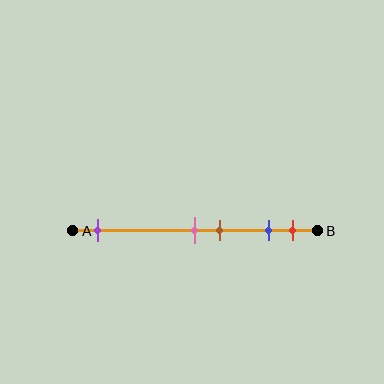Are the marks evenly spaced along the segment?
No, the marks are not evenly spaced.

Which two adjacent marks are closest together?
The pink and brown marks are the closest adjacent pair.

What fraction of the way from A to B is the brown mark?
The brown mark is approximately 60% (0.6) of the way from A to B.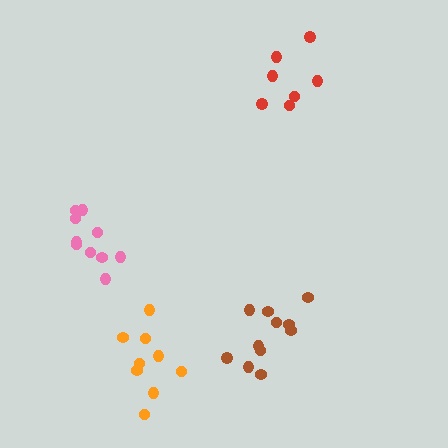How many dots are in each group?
Group 1: 9 dots, Group 2: 11 dots, Group 3: 7 dots, Group 4: 10 dots (37 total).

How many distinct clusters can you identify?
There are 4 distinct clusters.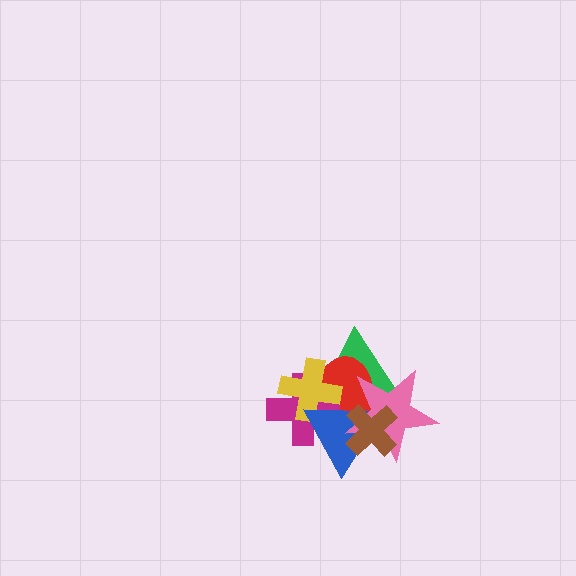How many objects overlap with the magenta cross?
4 objects overlap with the magenta cross.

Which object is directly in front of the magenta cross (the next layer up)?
The yellow cross is directly in front of the magenta cross.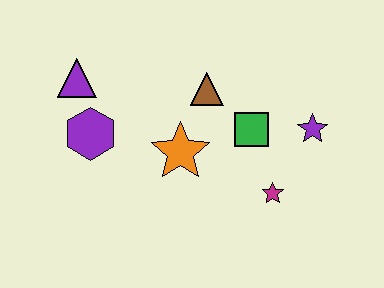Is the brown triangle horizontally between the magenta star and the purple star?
No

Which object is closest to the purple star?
The green square is closest to the purple star.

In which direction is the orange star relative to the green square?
The orange star is to the left of the green square.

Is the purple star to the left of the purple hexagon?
No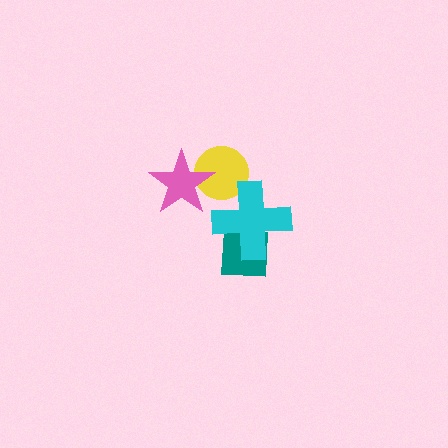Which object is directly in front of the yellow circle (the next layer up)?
The cyan cross is directly in front of the yellow circle.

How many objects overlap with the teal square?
1 object overlaps with the teal square.